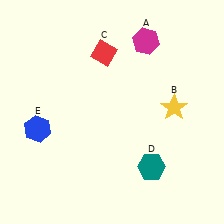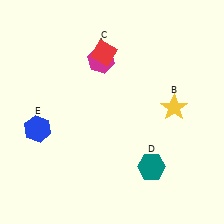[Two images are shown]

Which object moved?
The magenta hexagon (A) moved left.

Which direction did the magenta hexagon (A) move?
The magenta hexagon (A) moved left.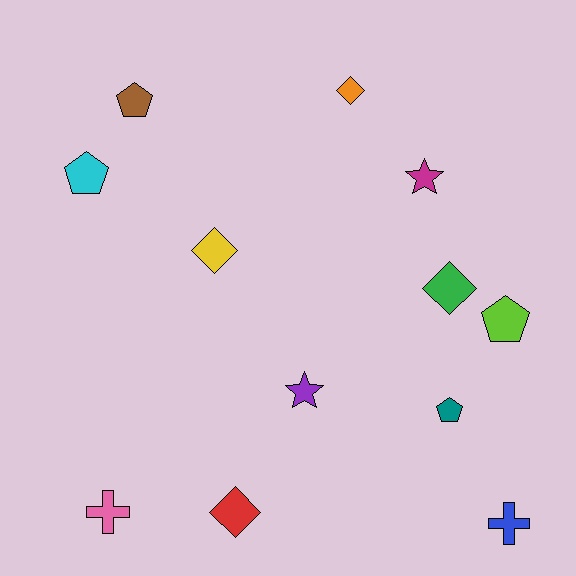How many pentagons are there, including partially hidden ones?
There are 4 pentagons.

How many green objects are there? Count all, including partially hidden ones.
There is 1 green object.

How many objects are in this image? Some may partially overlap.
There are 12 objects.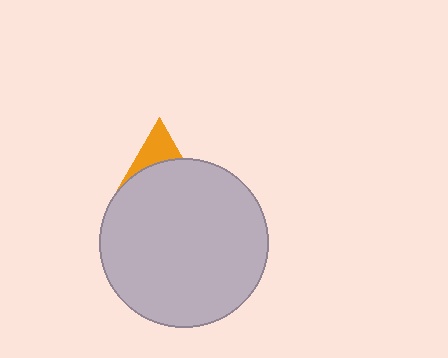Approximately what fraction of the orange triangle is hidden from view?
Roughly 70% of the orange triangle is hidden behind the light gray circle.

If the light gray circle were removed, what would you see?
You would see the complete orange triangle.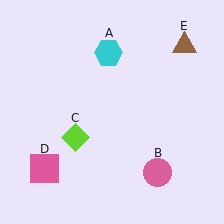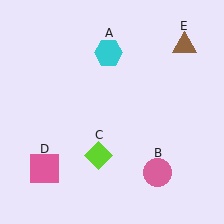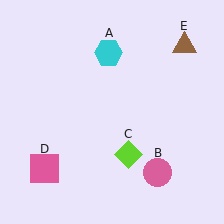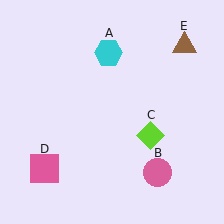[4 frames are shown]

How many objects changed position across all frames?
1 object changed position: lime diamond (object C).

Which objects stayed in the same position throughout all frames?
Cyan hexagon (object A) and pink circle (object B) and pink square (object D) and brown triangle (object E) remained stationary.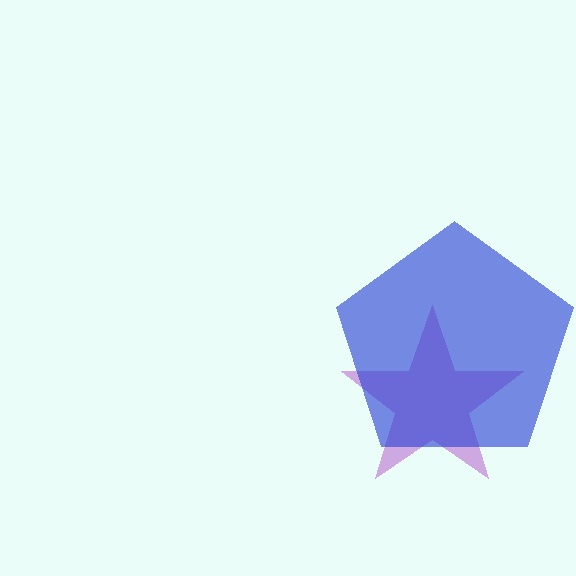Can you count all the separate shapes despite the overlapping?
Yes, there are 2 separate shapes.